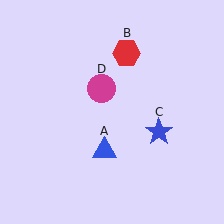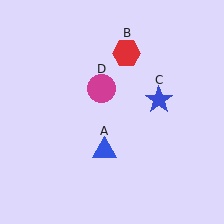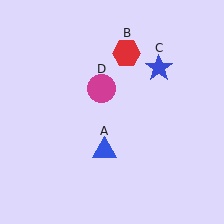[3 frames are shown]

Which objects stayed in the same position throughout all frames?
Blue triangle (object A) and red hexagon (object B) and magenta circle (object D) remained stationary.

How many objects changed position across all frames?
1 object changed position: blue star (object C).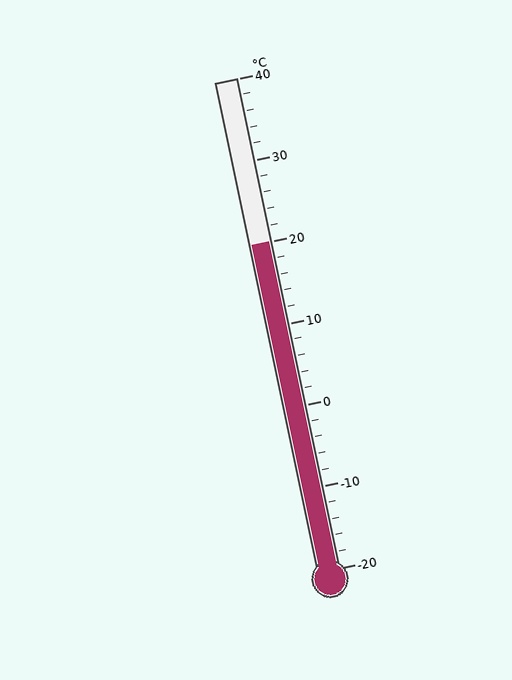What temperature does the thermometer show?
The thermometer shows approximately 20°C.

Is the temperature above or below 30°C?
The temperature is below 30°C.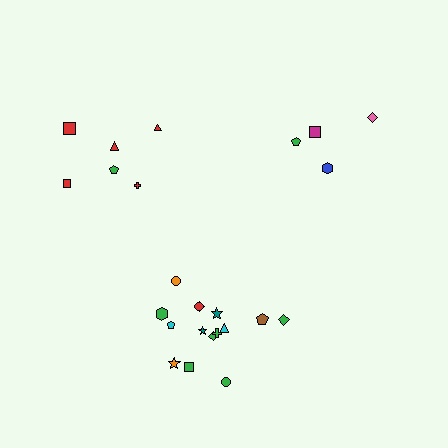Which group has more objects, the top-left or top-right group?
The top-left group.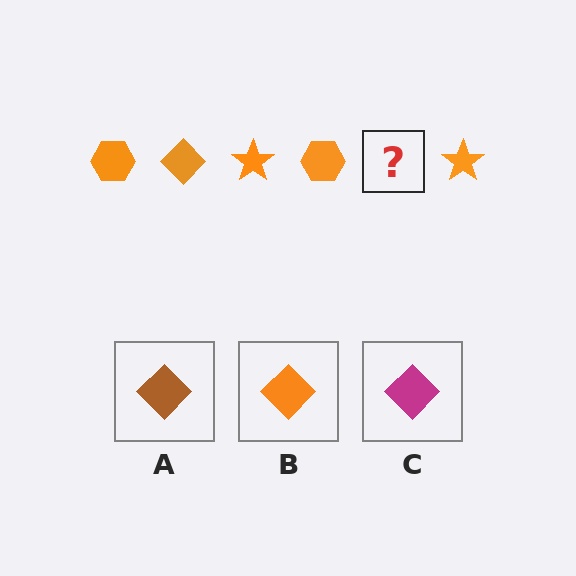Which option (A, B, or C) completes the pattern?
B.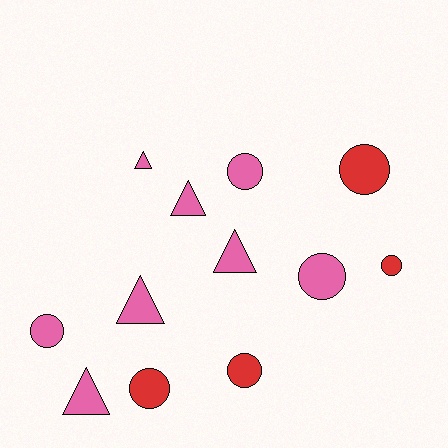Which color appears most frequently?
Pink, with 8 objects.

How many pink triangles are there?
There are 5 pink triangles.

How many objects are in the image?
There are 12 objects.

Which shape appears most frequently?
Circle, with 7 objects.